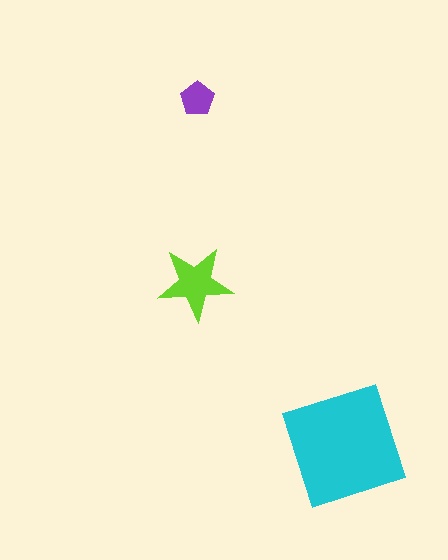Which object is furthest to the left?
The lime star is leftmost.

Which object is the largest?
The cyan square.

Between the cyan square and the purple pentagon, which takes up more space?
The cyan square.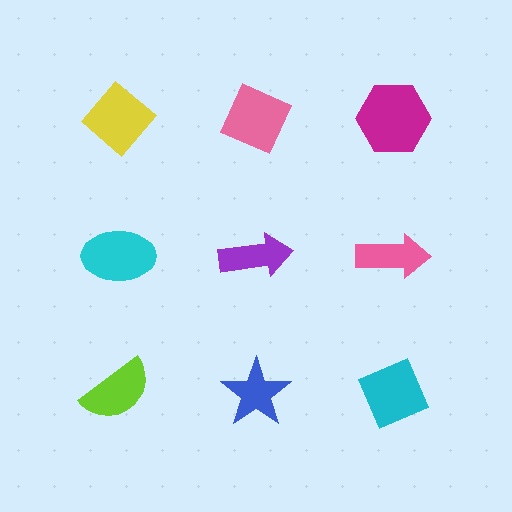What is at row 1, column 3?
A magenta hexagon.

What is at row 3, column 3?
A cyan diamond.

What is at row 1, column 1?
A yellow diamond.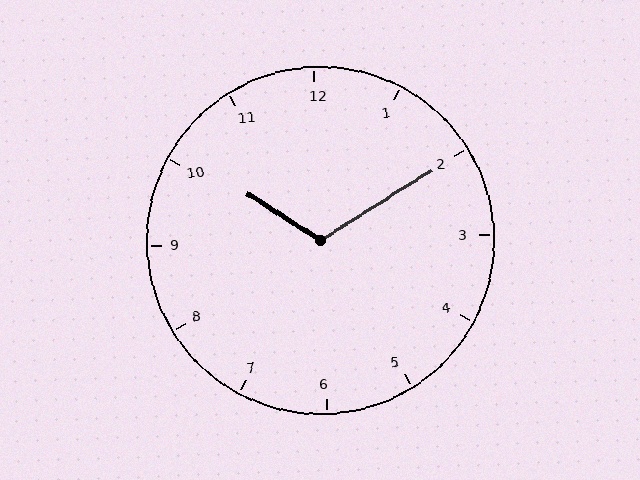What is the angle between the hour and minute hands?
Approximately 115 degrees.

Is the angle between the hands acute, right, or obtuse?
It is obtuse.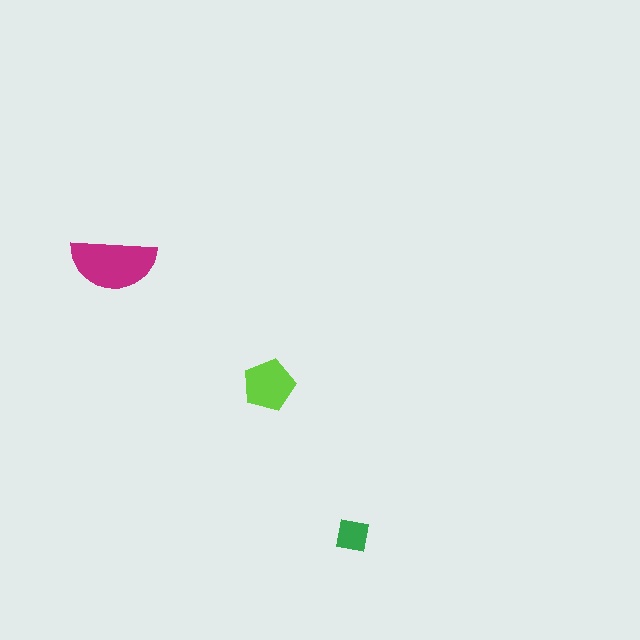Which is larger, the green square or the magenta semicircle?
The magenta semicircle.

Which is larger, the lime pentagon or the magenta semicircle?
The magenta semicircle.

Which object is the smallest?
The green square.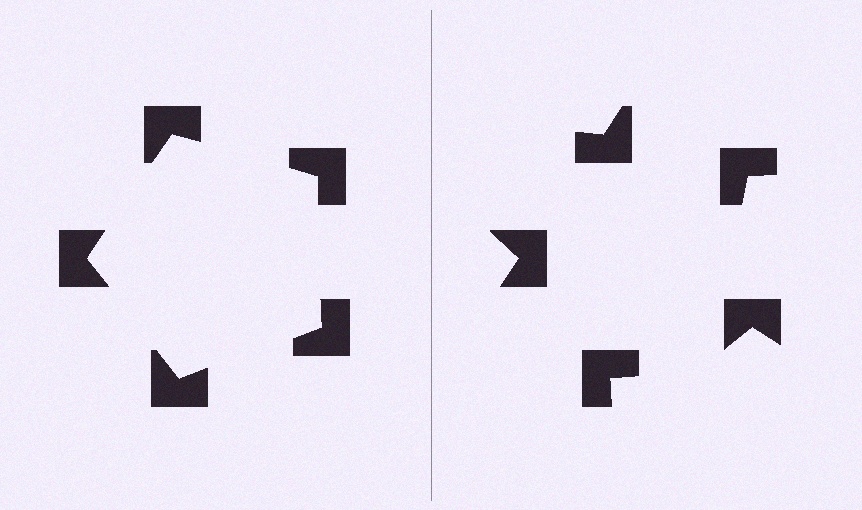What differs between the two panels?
The notched squares are positioned identically on both sides; only the wedge orientations differ. On the left they align to a pentagon; on the right they are misaligned.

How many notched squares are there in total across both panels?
10 — 5 on each side.